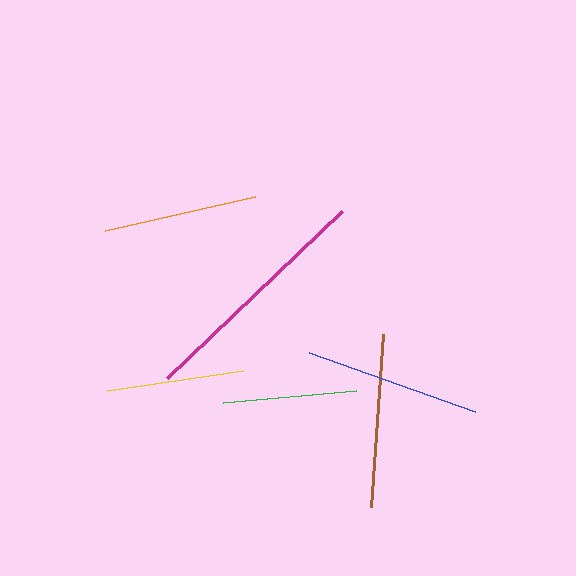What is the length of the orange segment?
The orange segment is approximately 154 pixels long.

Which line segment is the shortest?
The green line is the shortest at approximately 134 pixels.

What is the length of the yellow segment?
The yellow segment is approximately 137 pixels long.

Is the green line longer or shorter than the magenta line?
The magenta line is longer than the green line.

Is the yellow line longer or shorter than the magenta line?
The magenta line is longer than the yellow line.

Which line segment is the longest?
The magenta line is the longest at approximately 242 pixels.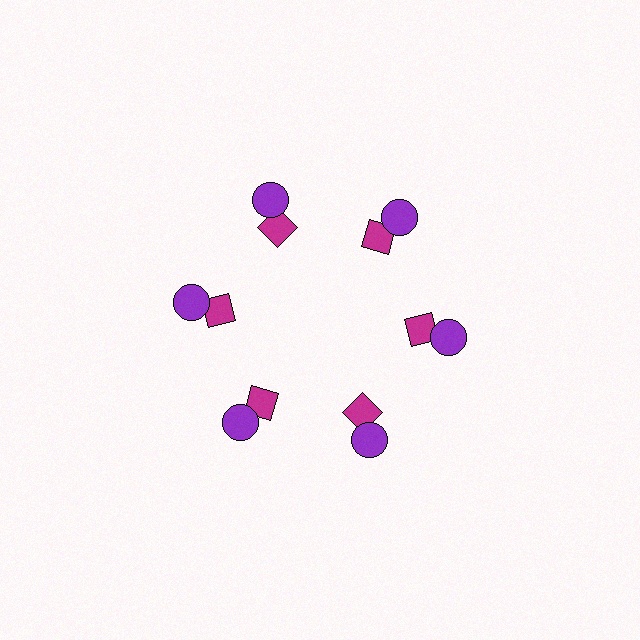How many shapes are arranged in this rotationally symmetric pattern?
There are 12 shapes, arranged in 6 groups of 2.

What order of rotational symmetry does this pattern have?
This pattern has 6-fold rotational symmetry.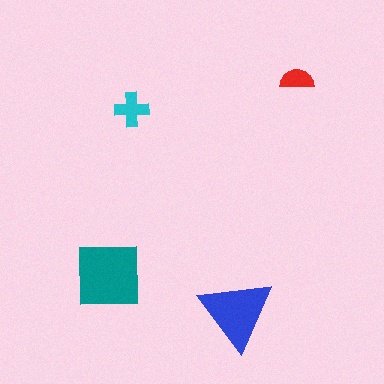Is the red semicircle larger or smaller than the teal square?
Smaller.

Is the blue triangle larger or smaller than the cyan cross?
Larger.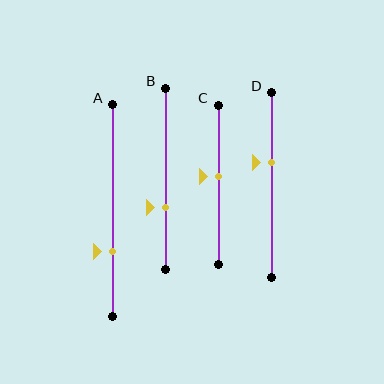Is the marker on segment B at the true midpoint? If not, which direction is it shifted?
No, the marker on segment B is shifted downward by about 16% of the segment length.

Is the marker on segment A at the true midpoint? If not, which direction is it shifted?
No, the marker on segment A is shifted downward by about 19% of the segment length.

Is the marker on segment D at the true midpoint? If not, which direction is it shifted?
No, the marker on segment D is shifted upward by about 12% of the segment length.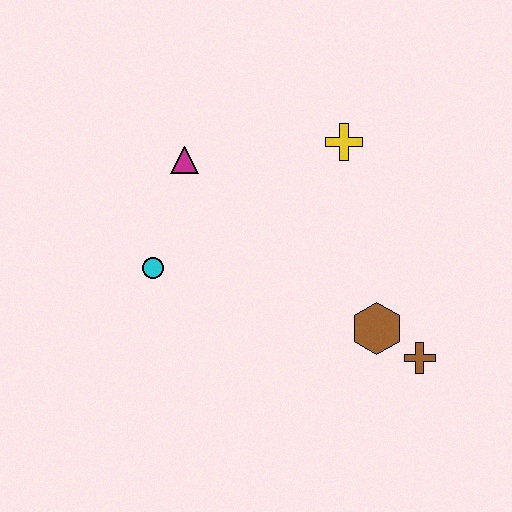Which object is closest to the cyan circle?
The magenta triangle is closest to the cyan circle.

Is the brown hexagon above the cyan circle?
No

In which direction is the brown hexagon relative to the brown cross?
The brown hexagon is to the left of the brown cross.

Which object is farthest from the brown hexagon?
The magenta triangle is farthest from the brown hexagon.